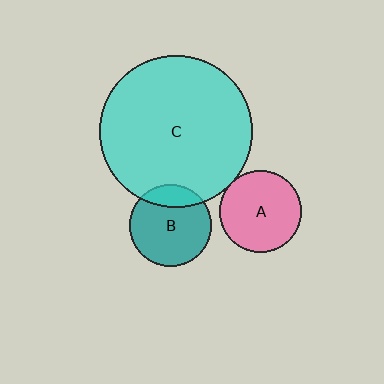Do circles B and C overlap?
Yes.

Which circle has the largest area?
Circle C (cyan).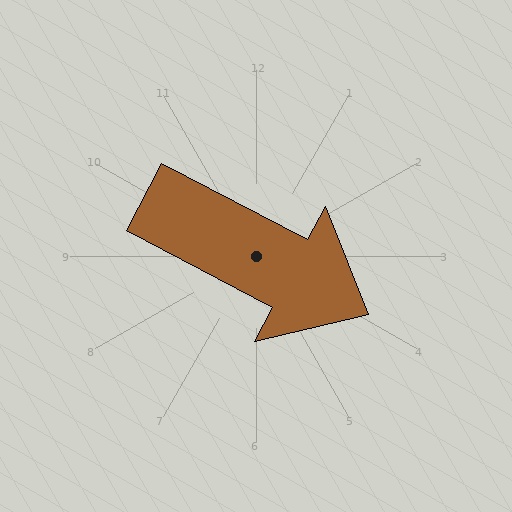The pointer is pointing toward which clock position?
Roughly 4 o'clock.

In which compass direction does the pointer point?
Southeast.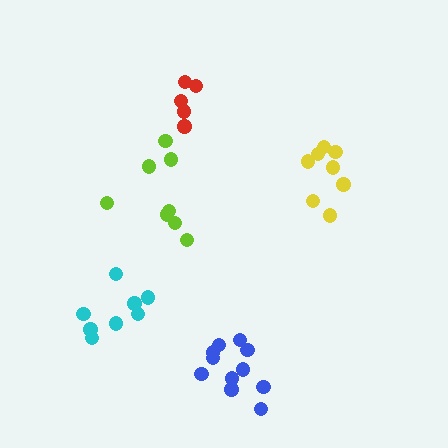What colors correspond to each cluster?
The clusters are colored: red, lime, blue, cyan, yellow.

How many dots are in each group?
Group 1: 5 dots, Group 2: 8 dots, Group 3: 11 dots, Group 4: 8 dots, Group 5: 8 dots (40 total).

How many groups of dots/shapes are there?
There are 5 groups.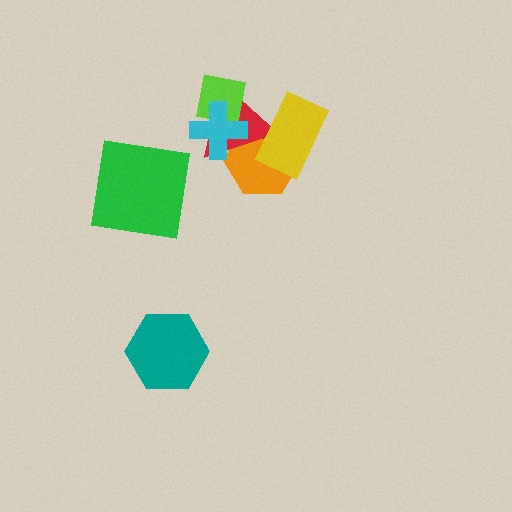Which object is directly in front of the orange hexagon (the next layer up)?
The red triangle is directly in front of the orange hexagon.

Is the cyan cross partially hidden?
No, no other shape covers it.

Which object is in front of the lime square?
The cyan cross is in front of the lime square.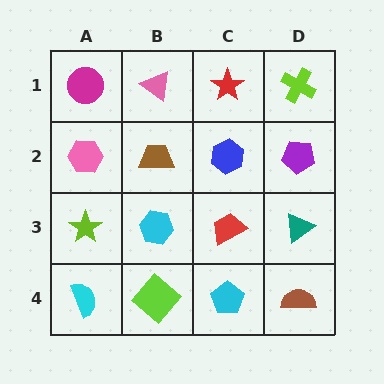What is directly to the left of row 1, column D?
A red star.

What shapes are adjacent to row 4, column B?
A cyan hexagon (row 3, column B), a cyan semicircle (row 4, column A), a cyan pentagon (row 4, column C).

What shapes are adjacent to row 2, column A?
A magenta circle (row 1, column A), a lime star (row 3, column A), a brown trapezoid (row 2, column B).